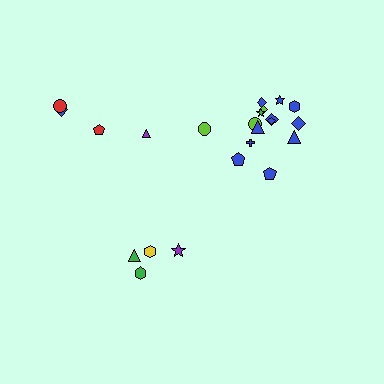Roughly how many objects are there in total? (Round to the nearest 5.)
Roughly 25 objects in total.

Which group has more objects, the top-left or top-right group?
The top-right group.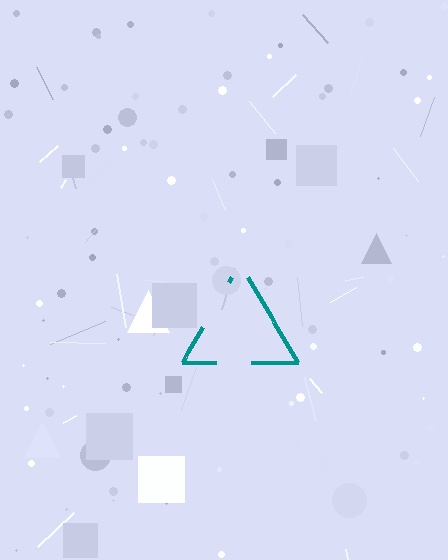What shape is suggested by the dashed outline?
The dashed outline suggests a triangle.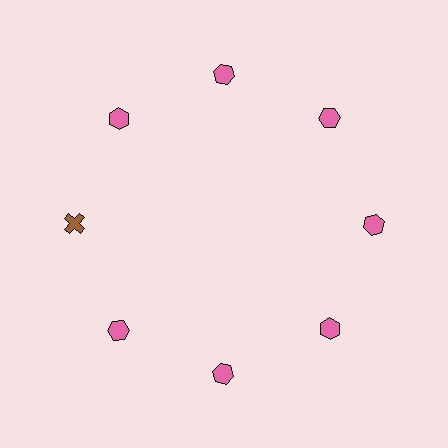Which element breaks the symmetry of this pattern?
The brown cross at roughly the 9 o'clock position breaks the symmetry. All other shapes are pink hexagons.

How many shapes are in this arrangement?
There are 8 shapes arranged in a ring pattern.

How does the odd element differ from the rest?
It differs in both color (brown instead of pink) and shape (cross instead of hexagon).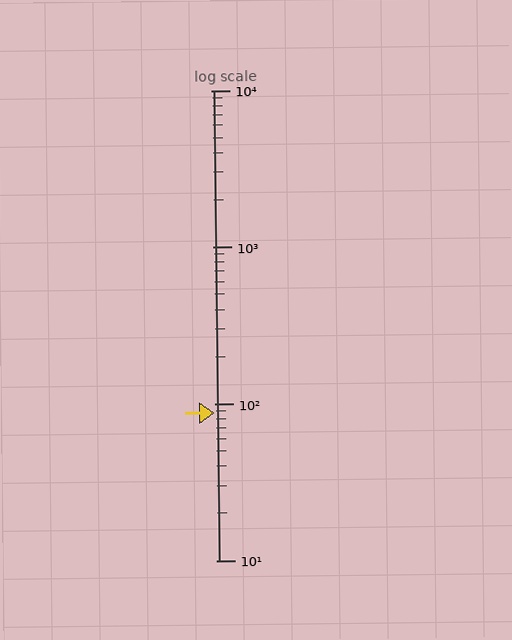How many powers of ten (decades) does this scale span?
The scale spans 3 decades, from 10 to 10000.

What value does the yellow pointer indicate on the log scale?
The pointer indicates approximately 88.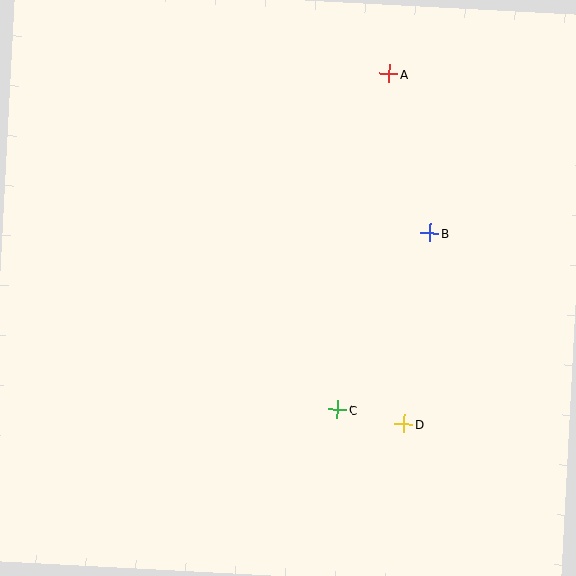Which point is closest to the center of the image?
Point C at (338, 409) is closest to the center.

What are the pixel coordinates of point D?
Point D is at (404, 424).